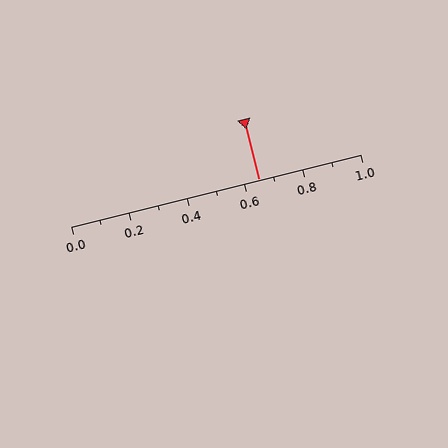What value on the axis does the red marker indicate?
The marker indicates approximately 0.65.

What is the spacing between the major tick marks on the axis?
The major ticks are spaced 0.2 apart.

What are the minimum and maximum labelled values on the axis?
The axis runs from 0.0 to 1.0.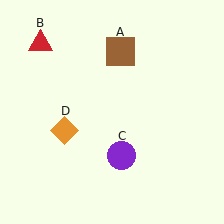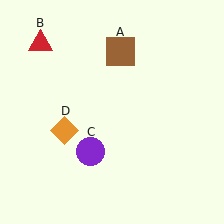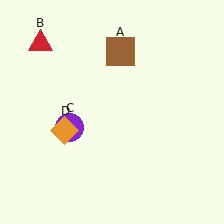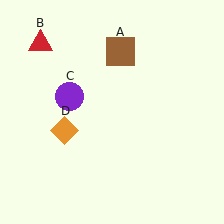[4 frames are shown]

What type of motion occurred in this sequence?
The purple circle (object C) rotated clockwise around the center of the scene.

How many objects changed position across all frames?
1 object changed position: purple circle (object C).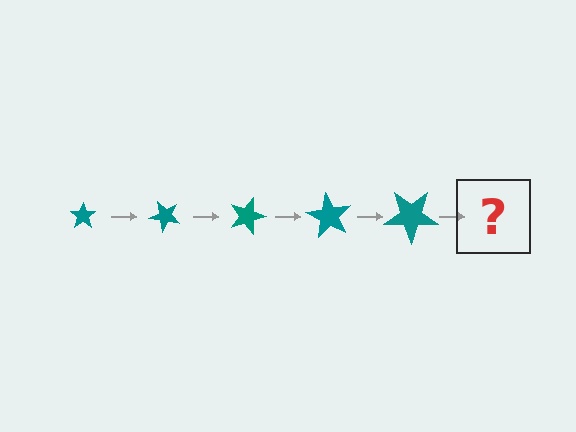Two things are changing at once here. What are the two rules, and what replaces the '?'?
The two rules are that the star grows larger each step and it rotates 45 degrees each step. The '?' should be a star, larger than the previous one and rotated 225 degrees from the start.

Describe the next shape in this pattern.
It should be a star, larger than the previous one and rotated 225 degrees from the start.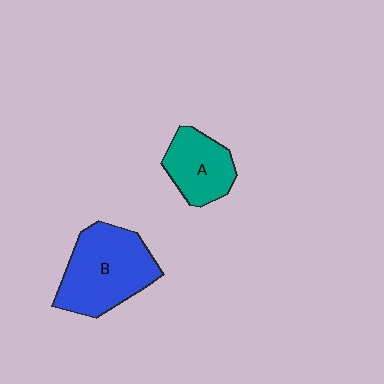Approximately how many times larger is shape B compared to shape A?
Approximately 1.6 times.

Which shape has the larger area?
Shape B (blue).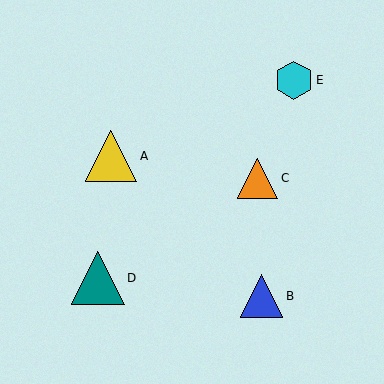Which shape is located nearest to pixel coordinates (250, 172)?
The orange triangle (labeled C) at (258, 178) is nearest to that location.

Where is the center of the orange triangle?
The center of the orange triangle is at (258, 178).